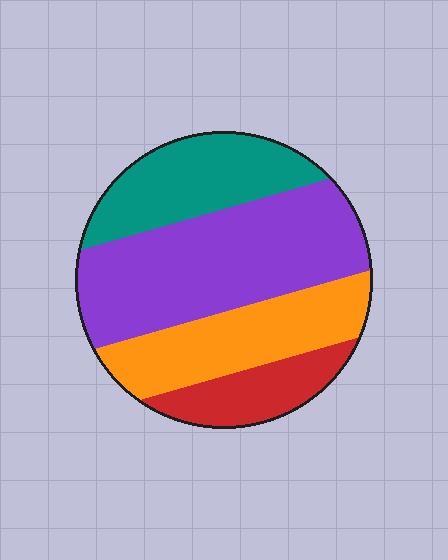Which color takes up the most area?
Purple, at roughly 40%.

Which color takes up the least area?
Red, at roughly 15%.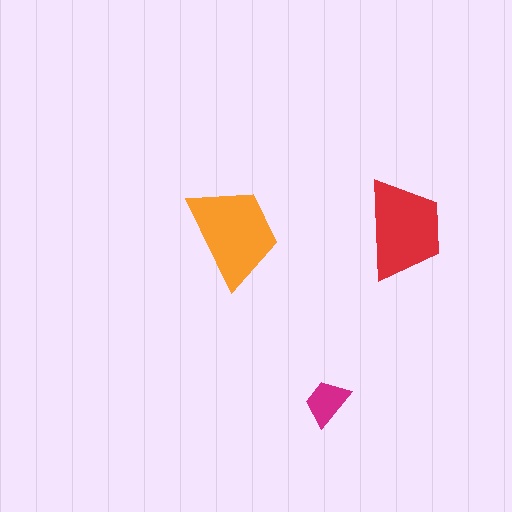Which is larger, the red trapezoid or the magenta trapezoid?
The red one.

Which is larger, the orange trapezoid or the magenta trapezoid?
The orange one.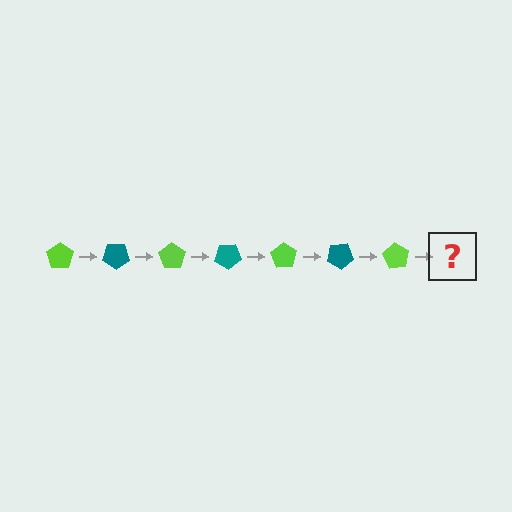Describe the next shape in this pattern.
It should be a teal pentagon, rotated 245 degrees from the start.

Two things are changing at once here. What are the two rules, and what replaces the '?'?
The two rules are that it rotates 35 degrees each step and the color cycles through lime and teal. The '?' should be a teal pentagon, rotated 245 degrees from the start.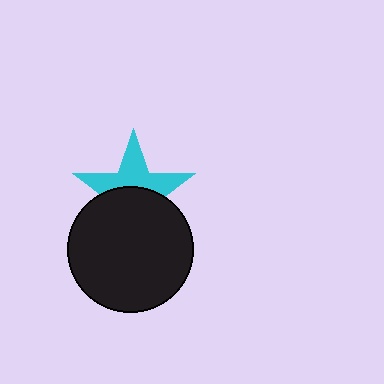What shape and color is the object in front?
The object in front is a black circle.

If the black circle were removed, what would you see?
You would see the complete cyan star.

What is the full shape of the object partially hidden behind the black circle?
The partially hidden object is a cyan star.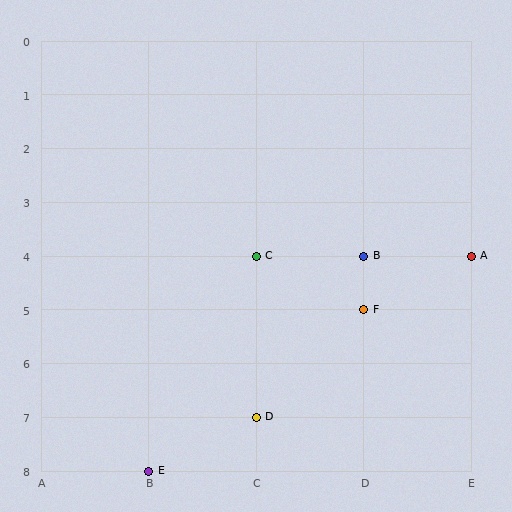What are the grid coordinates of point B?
Point B is at grid coordinates (D, 4).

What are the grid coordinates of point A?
Point A is at grid coordinates (E, 4).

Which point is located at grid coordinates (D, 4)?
Point B is at (D, 4).